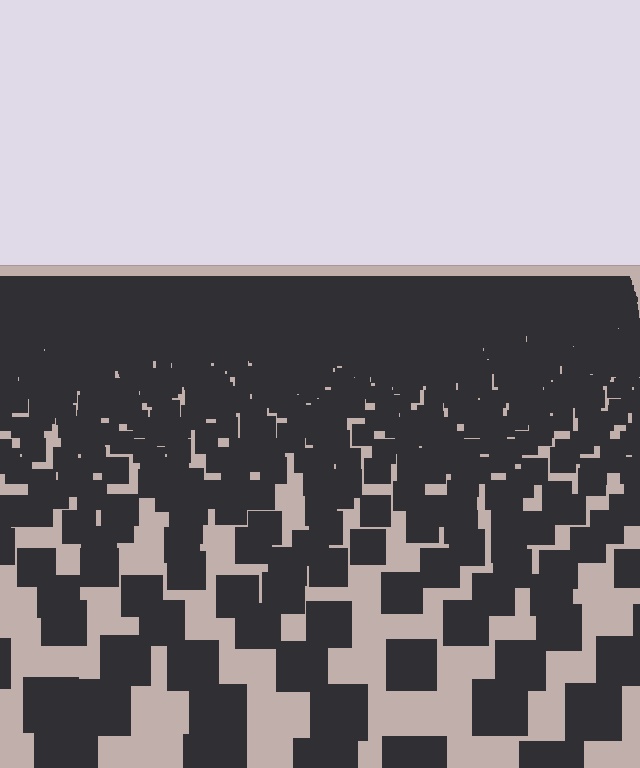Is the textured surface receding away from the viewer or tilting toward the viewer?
The surface is receding away from the viewer. Texture elements get smaller and denser toward the top.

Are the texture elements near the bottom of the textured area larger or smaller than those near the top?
Larger. Near the bottom, elements are closer to the viewer and appear at a bigger on-screen size.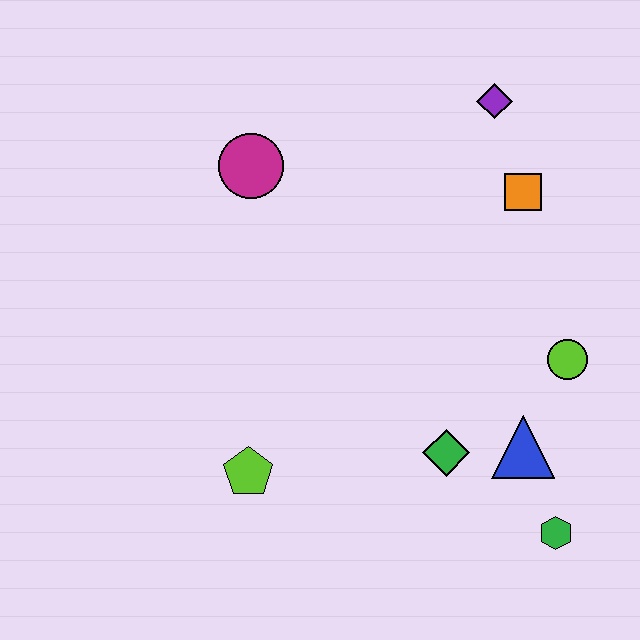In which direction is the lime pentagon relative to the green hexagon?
The lime pentagon is to the left of the green hexagon.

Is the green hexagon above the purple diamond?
No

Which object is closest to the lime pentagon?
The green diamond is closest to the lime pentagon.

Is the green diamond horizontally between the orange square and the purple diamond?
No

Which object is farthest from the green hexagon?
The magenta circle is farthest from the green hexagon.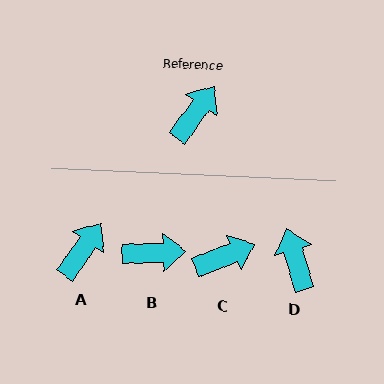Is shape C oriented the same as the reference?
No, it is off by about 33 degrees.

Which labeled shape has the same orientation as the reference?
A.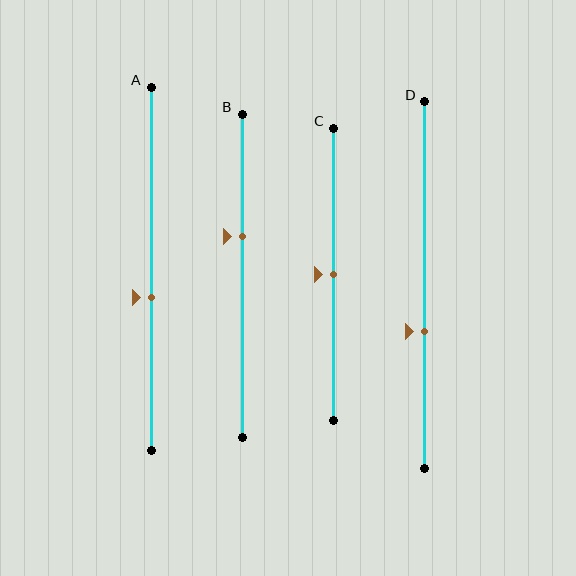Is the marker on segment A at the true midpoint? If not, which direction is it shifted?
No, the marker on segment A is shifted downward by about 8% of the segment length.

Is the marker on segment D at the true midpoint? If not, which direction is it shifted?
No, the marker on segment D is shifted downward by about 13% of the segment length.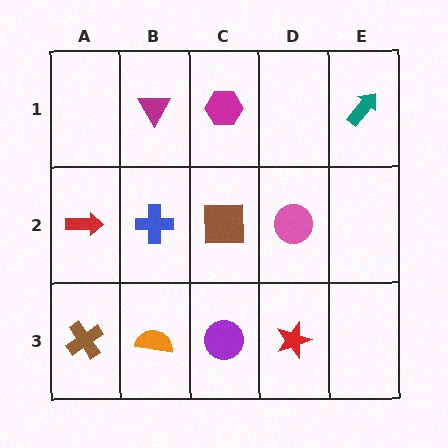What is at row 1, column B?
A magenta triangle.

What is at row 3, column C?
A purple circle.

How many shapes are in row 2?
4 shapes.